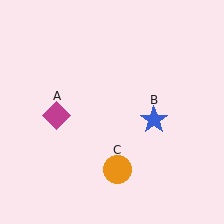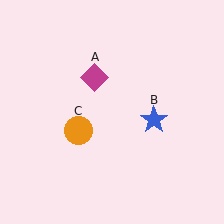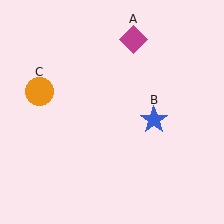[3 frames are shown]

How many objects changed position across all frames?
2 objects changed position: magenta diamond (object A), orange circle (object C).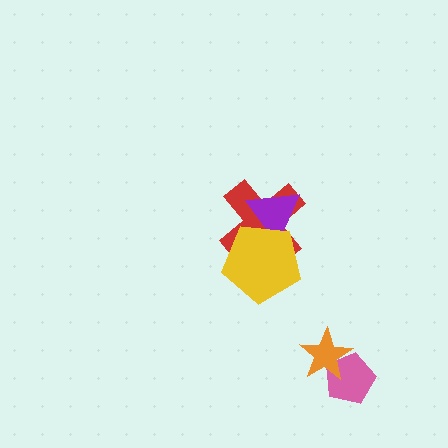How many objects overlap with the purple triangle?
2 objects overlap with the purple triangle.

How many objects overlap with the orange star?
1 object overlaps with the orange star.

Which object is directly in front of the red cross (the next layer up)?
The purple triangle is directly in front of the red cross.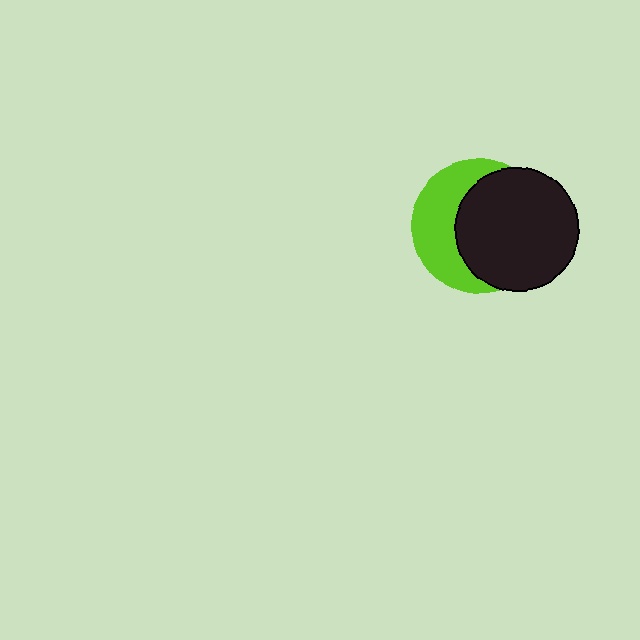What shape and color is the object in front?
The object in front is a black circle.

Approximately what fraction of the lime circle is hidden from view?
Roughly 58% of the lime circle is hidden behind the black circle.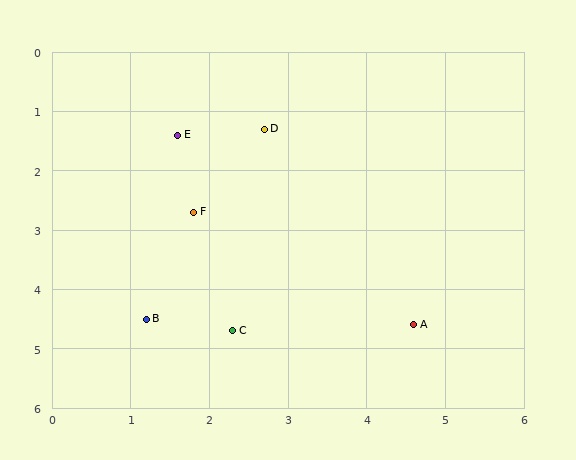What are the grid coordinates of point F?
Point F is at approximately (1.8, 2.7).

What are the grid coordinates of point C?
Point C is at approximately (2.3, 4.7).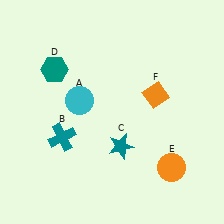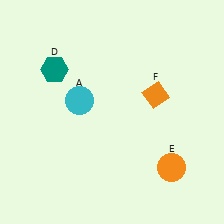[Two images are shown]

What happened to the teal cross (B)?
The teal cross (B) was removed in Image 2. It was in the bottom-left area of Image 1.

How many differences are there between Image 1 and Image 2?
There are 2 differences between the two images.